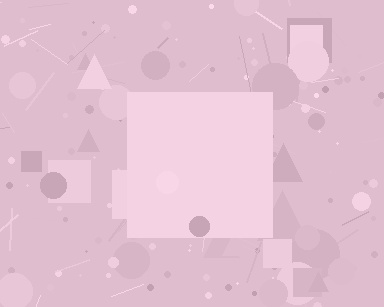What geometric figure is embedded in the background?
A square is embedded in the background.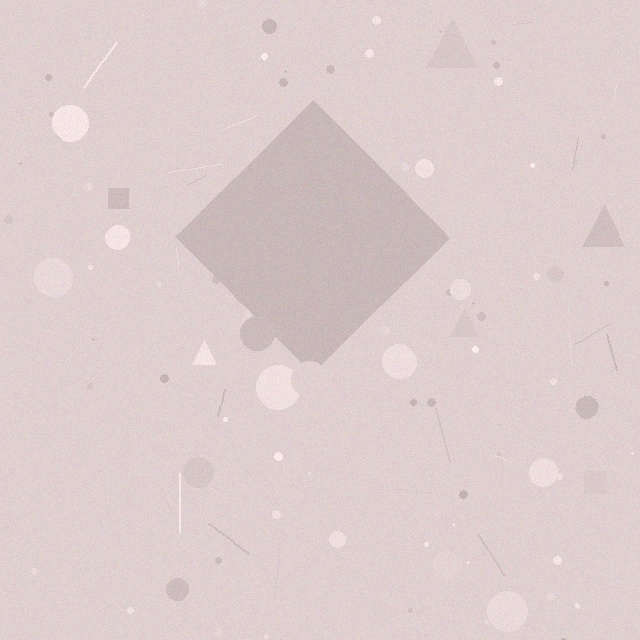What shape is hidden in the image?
A diamond is hidden in the image.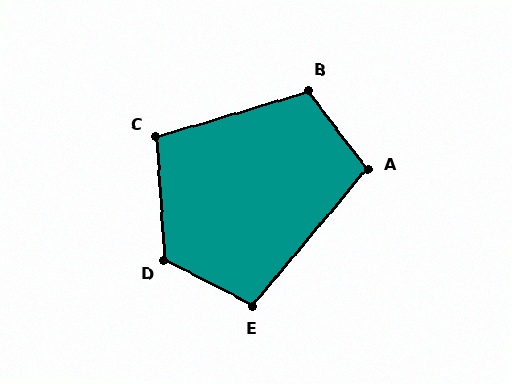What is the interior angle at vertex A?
Approximately 103 degrees (obtuse).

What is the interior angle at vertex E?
Approximately 103 degrees (obtuse).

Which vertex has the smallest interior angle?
C, at approximately 103 degrees.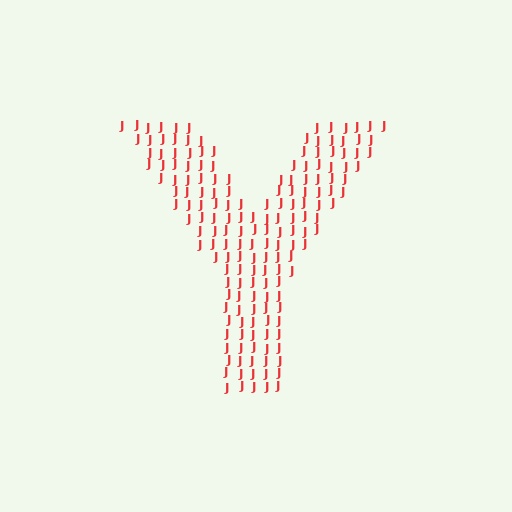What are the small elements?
The small elements are letter J's.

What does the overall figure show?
The overall figure shows the letter Y.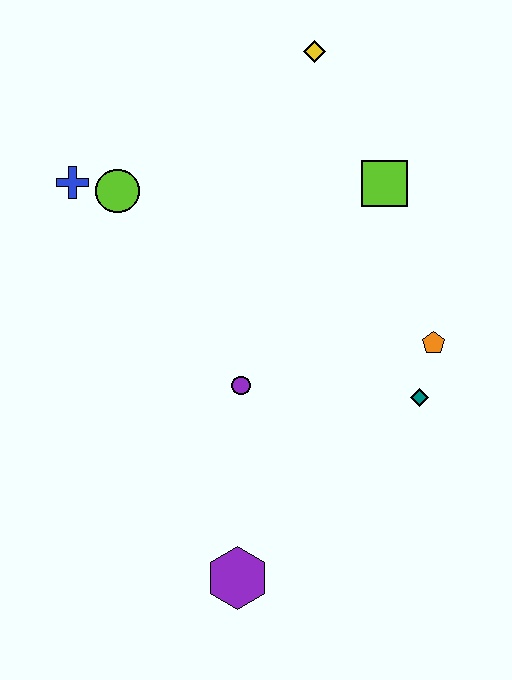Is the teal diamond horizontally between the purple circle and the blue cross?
No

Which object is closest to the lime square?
The yellow diamond is closest to the lime square.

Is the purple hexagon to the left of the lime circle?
No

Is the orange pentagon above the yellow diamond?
No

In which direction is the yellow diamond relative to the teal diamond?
The yellow diamond is above the teal diamond.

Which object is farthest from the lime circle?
The purple hexagon is farthest from the lime circle.